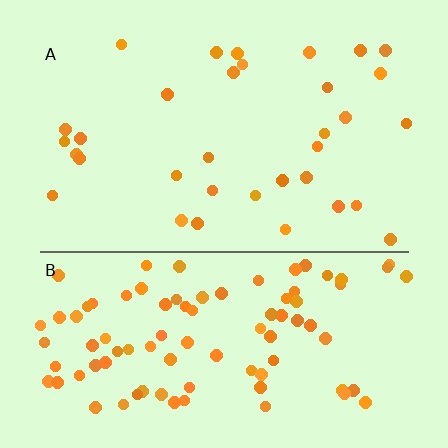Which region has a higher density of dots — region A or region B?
B (the bottom).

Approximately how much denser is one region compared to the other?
Approximately 2.8× — region B over region A.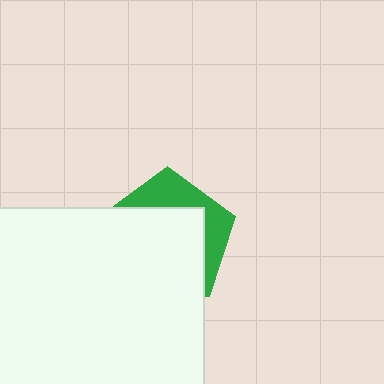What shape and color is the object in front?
The object in front is a white rectangle.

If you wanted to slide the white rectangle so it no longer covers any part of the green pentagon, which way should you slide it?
Slide it down — that is the most direct way to separate the two shapes.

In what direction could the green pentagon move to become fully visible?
The green pentagon could move up. That would shift it out from behind the white rectangle entirely.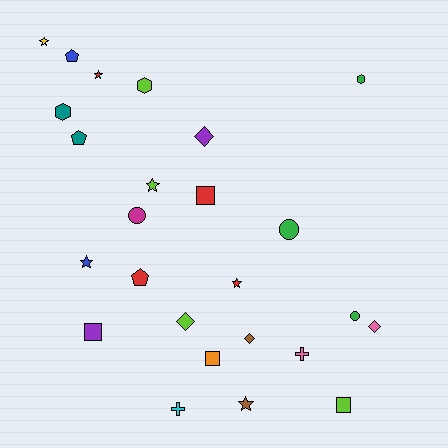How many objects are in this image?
There are 25 objects.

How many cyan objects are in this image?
There is 1 cyan object.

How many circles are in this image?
There are 3 circles.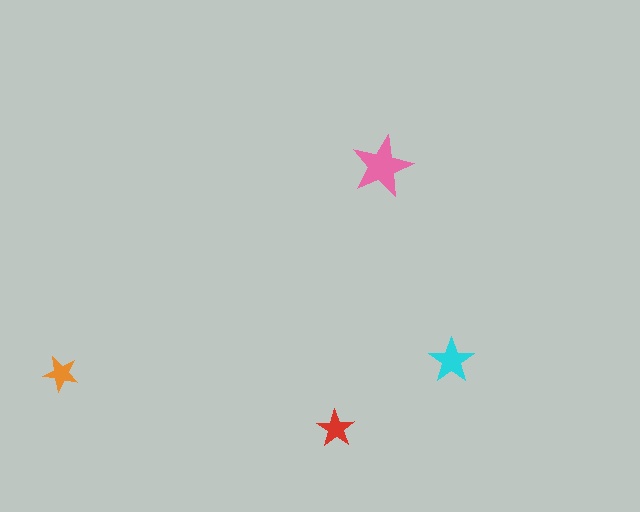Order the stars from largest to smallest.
the pink one, the cyan one, the red one, the orange one.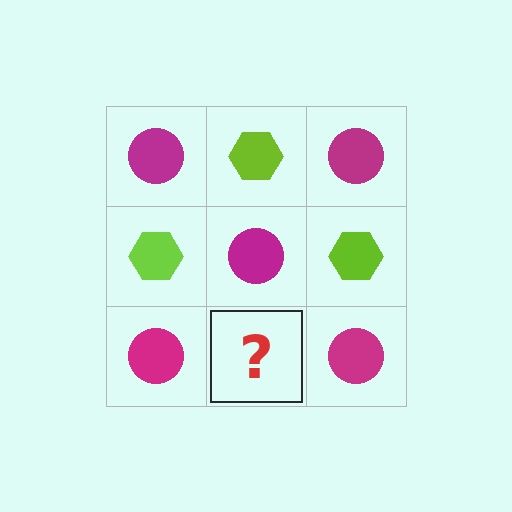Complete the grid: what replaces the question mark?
The question mark should be replaced with a lime hexagon.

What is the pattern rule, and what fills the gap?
The rule is that it alternates magenta circle and lime hexagon in a checkerboard pattern. The gap should be filled with a lime hexagon.